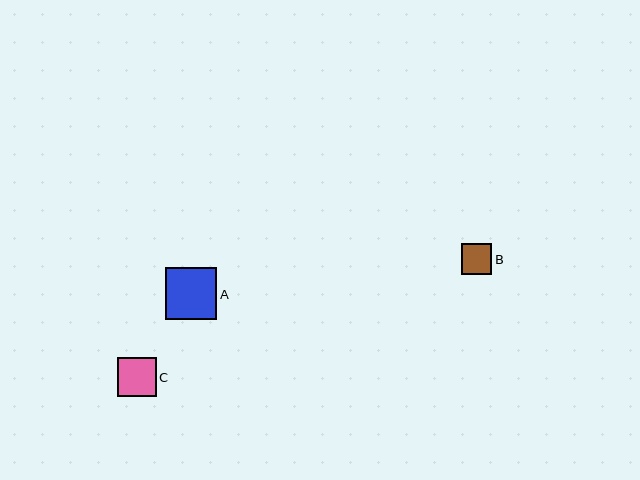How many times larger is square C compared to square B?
Square C is approximately 1.3 times the size of square B.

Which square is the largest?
Square A is the largest with a size of approximately 51 pixels.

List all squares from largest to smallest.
From largest to smallest: A, C, B.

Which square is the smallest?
Square B is the smallest with a size of approximately 31 pixels.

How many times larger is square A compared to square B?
Square A is approximately 1.7 times the size of square B.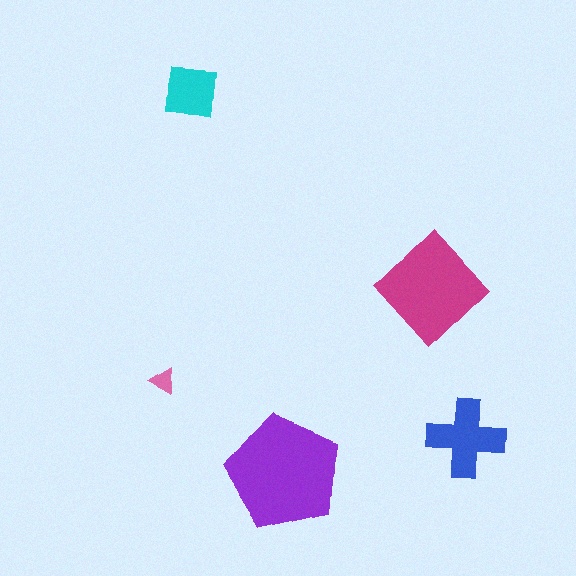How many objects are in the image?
There are 5 objects in the image.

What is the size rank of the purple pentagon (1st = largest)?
1st.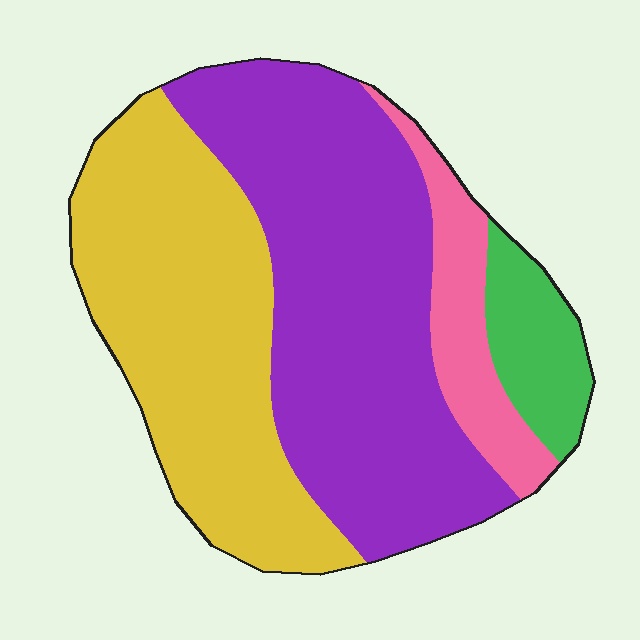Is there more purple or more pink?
Purple.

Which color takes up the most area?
Purple, at roughly 45%.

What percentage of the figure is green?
Green covers around 10% of the figure.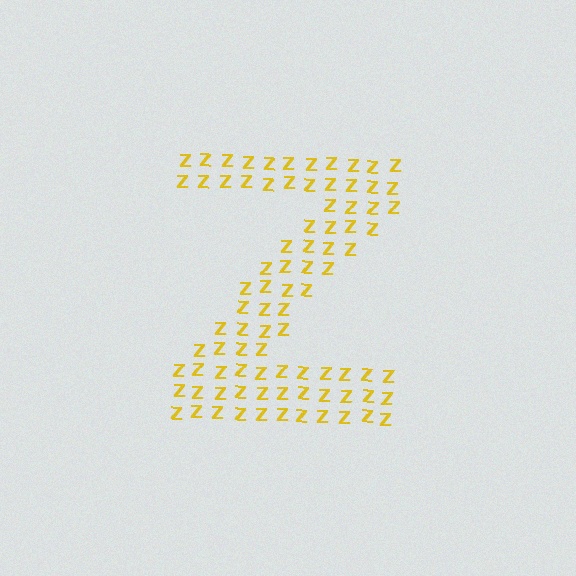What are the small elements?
The small elements are letter Z's.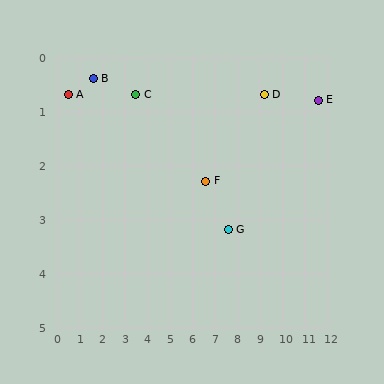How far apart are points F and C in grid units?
Points F and C are about 3.5 grid units apart.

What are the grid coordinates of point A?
Point A is at approximately (0.5, 0.7).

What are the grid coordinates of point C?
Point C is at approximately (3.5, 0.7).